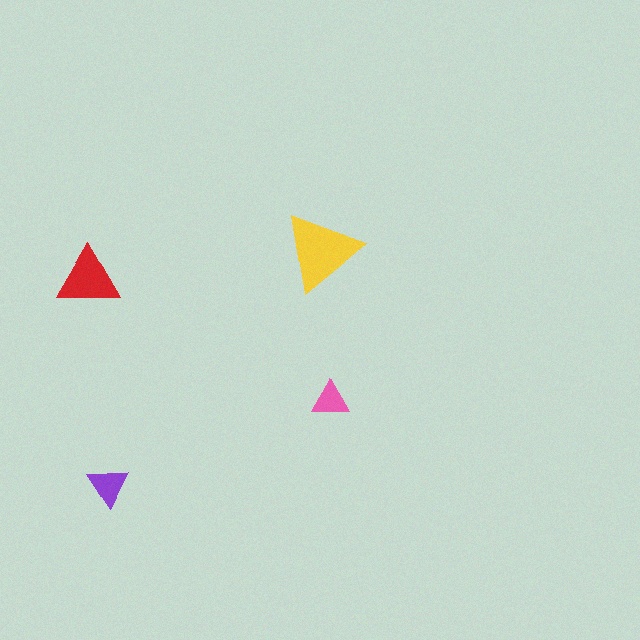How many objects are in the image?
There are 4 objects in the image.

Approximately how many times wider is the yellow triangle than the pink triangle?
About 2 times wider.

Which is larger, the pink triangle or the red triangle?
The red one.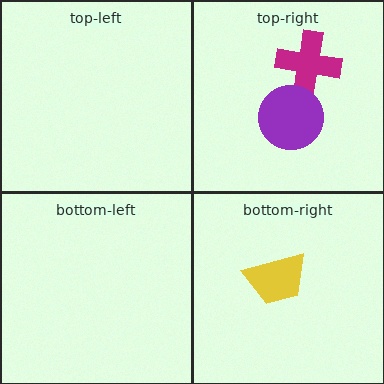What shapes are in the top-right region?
The magenta cross, the purple circle.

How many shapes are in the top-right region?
2.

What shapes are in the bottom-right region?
The yellow trapezoid.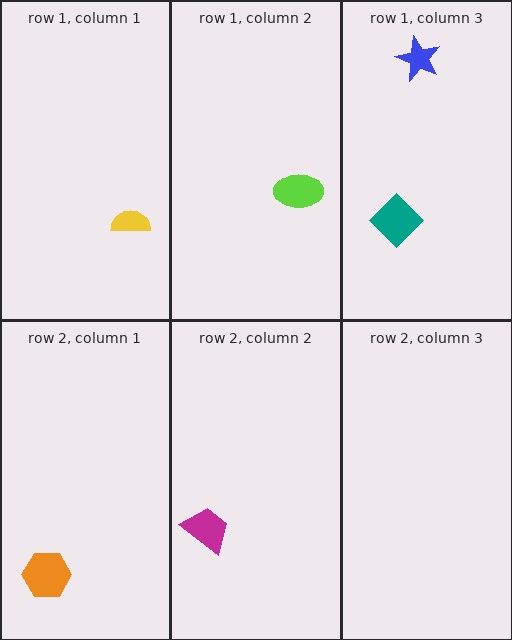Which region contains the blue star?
The row 1, column 3 region.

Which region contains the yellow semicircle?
The row 1, column 1 region.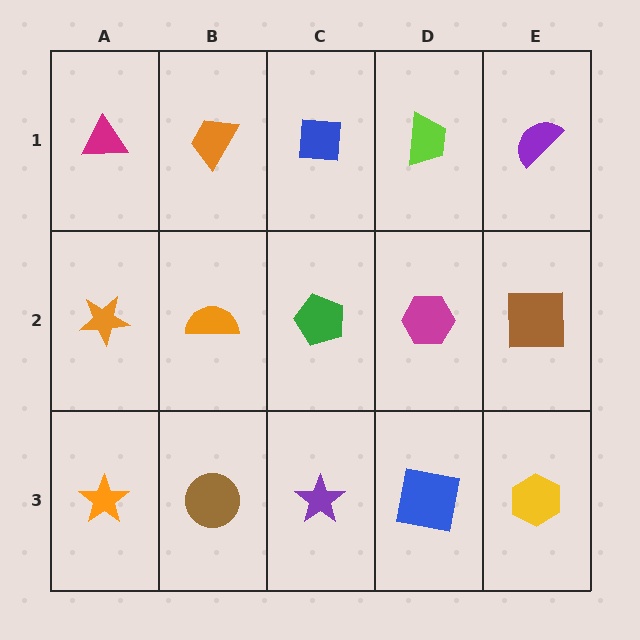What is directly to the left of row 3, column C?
A brown circle.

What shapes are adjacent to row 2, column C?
A blue square (row 1, column C), a purple star (row 3, column C), an orange semicircle (row 2, column B), a magenta hexagon (row 2, column D).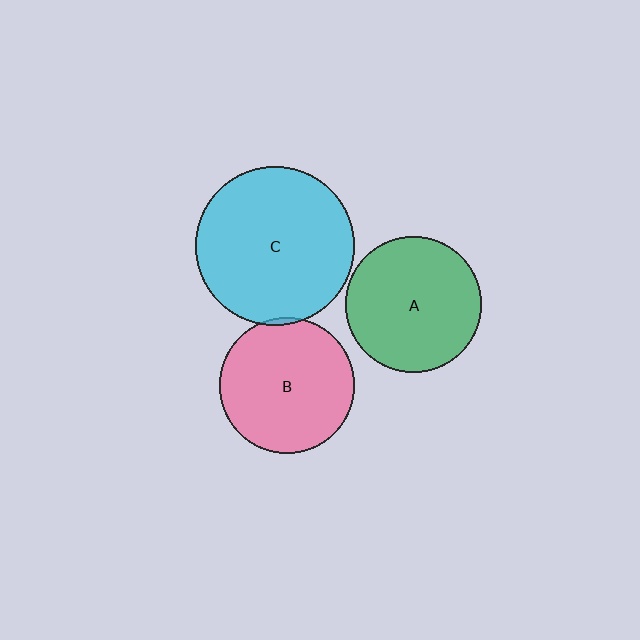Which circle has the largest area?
Circle C (cyan).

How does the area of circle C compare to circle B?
Approximately 1.4 times.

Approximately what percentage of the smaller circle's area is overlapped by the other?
Approximately 5%.